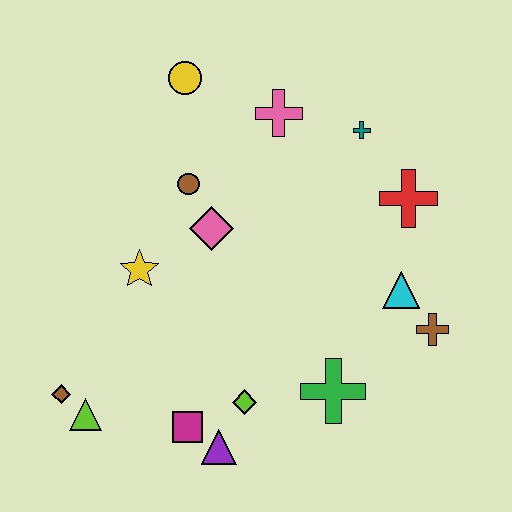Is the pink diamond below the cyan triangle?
No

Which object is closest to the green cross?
The lime diamond is closest to the green cross.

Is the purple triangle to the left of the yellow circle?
No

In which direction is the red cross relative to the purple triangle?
The red cross is above the purple triangle.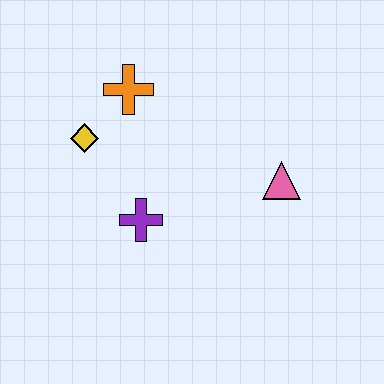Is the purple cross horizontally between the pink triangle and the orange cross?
Yes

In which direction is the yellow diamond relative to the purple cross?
The yellow diamond is above the purple cross.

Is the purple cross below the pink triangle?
Yes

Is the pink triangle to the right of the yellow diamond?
Yes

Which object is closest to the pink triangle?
The purple cross is closest to the pink triangle.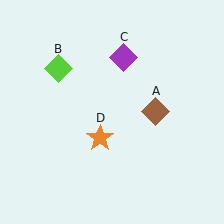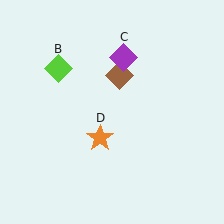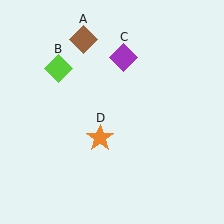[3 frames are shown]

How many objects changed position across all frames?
1 object changed position: brown diamond (object A).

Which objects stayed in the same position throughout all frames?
Lime diamond (object B) and purple diamond (object C) and orange star (object D) remained stationary.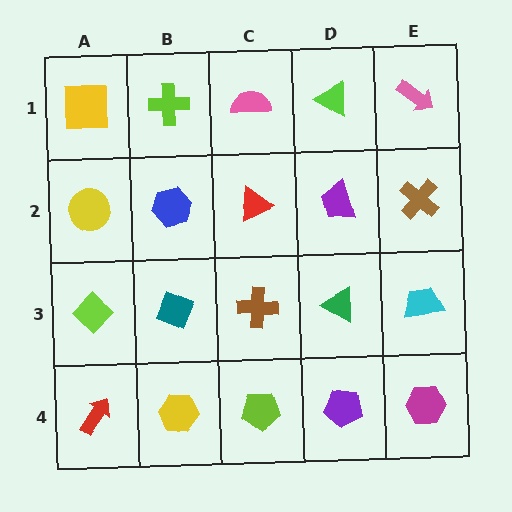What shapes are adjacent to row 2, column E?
A pink arrow (row 1, column E), a cyan trapezoid (row 3, column E), a purple trapezoid (row 2, column D).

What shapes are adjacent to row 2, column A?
A yellow square (row 1, column A), a lime diamond (row 3, column A), a blue hexagon (row 2, column B).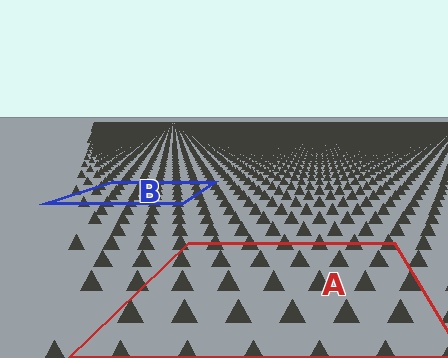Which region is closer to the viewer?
Region A is closer. The texture elements there are larger and more spread out.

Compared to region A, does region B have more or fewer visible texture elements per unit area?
Region B has more texture elements per unit area — they are packed more densely because it is farther away.